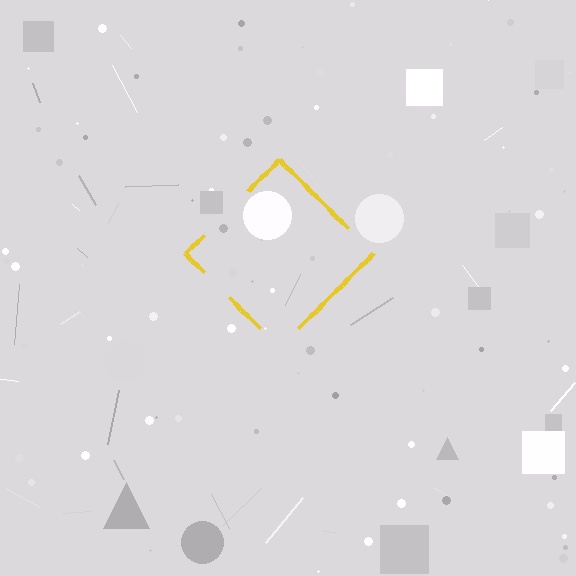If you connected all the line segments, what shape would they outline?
They would outline a diamond.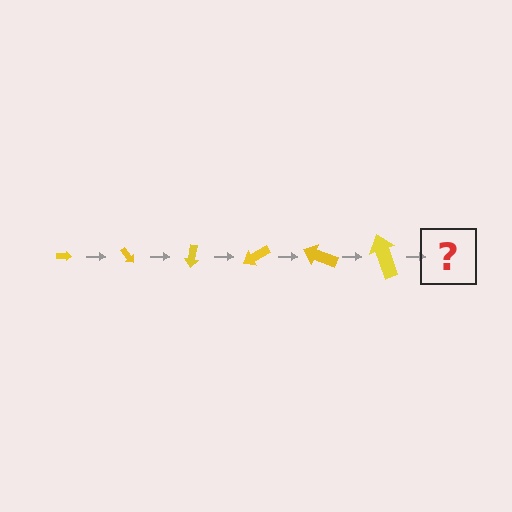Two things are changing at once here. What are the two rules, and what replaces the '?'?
The two rules are that the arrow grows larger each step and it rotates 50 degrees each step. The '?' should be an arrow, larger than the previous one and rotated 300 degrees from the start.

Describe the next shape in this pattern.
It should be an arrow, larger than the previous one and rotated 300 degrees from the start.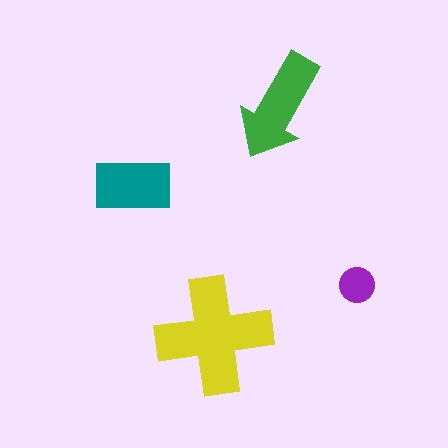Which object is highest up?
The green arrow is topmost.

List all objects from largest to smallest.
The yellow cross, the green arrow, the teal rectangle, the purple circle.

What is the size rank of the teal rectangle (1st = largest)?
3rd.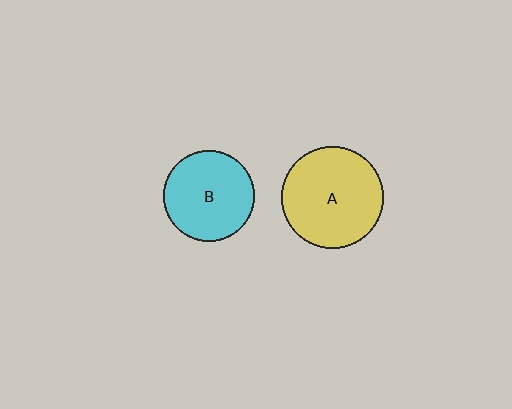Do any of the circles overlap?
No, none of the circles overlap.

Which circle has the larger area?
Circle A (yellow).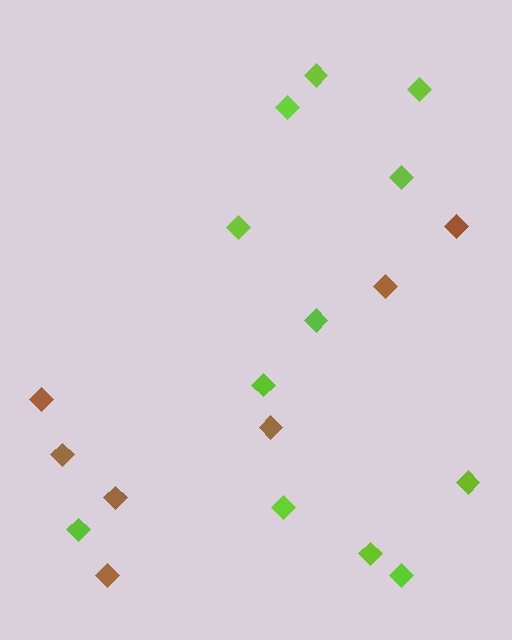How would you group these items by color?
There are 2 groups: one group of brown diamonds (7) and one group of lime diamonds (12).